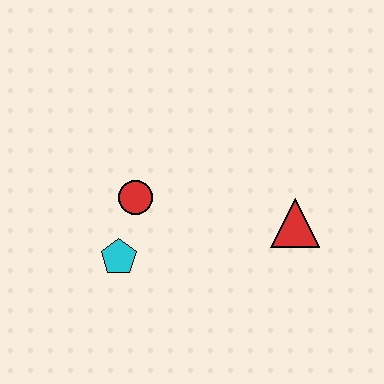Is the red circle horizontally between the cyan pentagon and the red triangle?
Yes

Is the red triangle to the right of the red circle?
Yes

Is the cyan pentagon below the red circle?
Yes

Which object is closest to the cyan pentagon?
The red circle is closest to the cyan pentagon.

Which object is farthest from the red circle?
The red triangle is farthest from the red circle.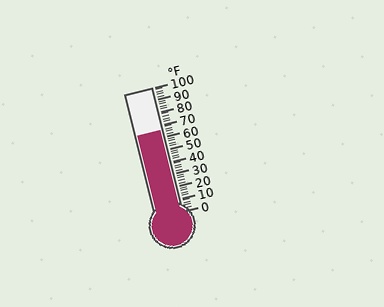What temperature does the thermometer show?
The thermometer shows approximately 66°F.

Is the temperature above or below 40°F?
The temperature is above 40°F.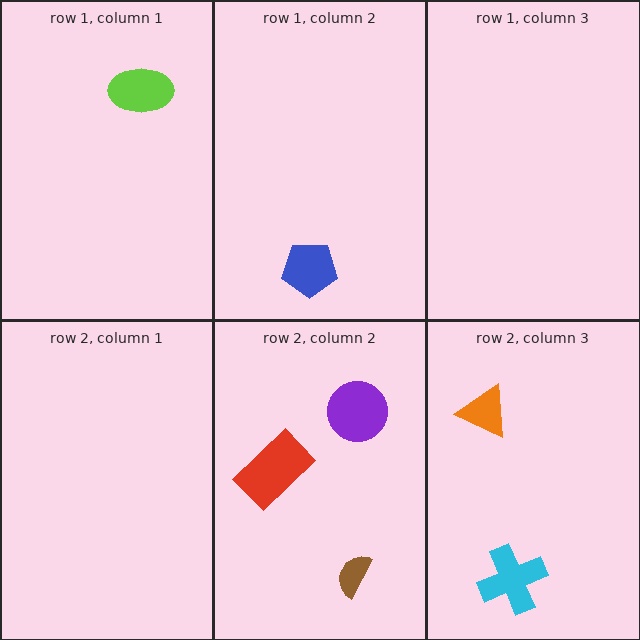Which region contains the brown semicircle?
The row 2, column 2 region.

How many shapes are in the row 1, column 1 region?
1.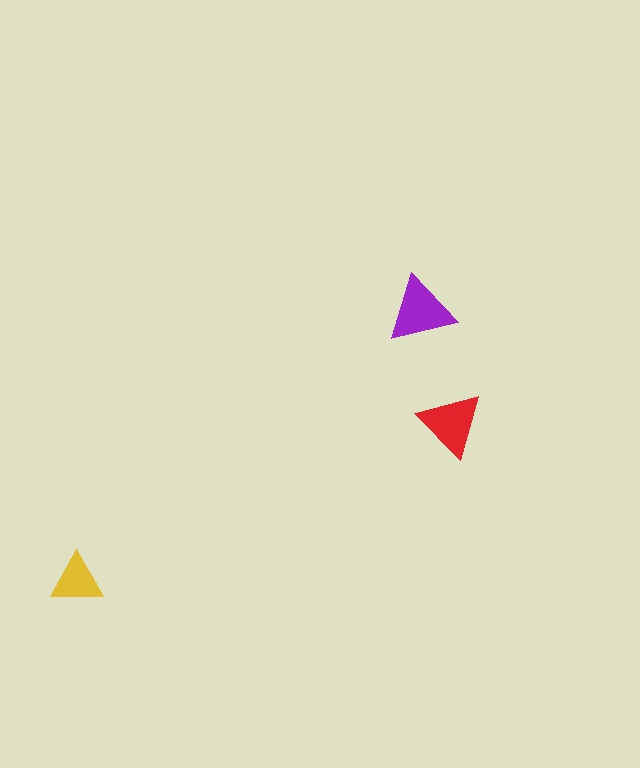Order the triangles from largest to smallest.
the purple one, the red one, the yellow one.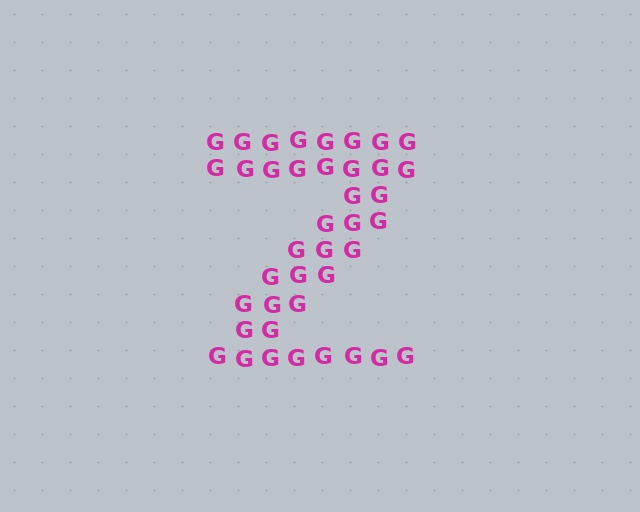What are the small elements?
The small elements are letter G's.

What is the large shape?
The large shape is the letter Z.